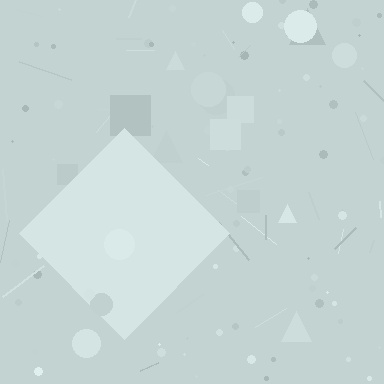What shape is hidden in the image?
A diamond is hidden in the image.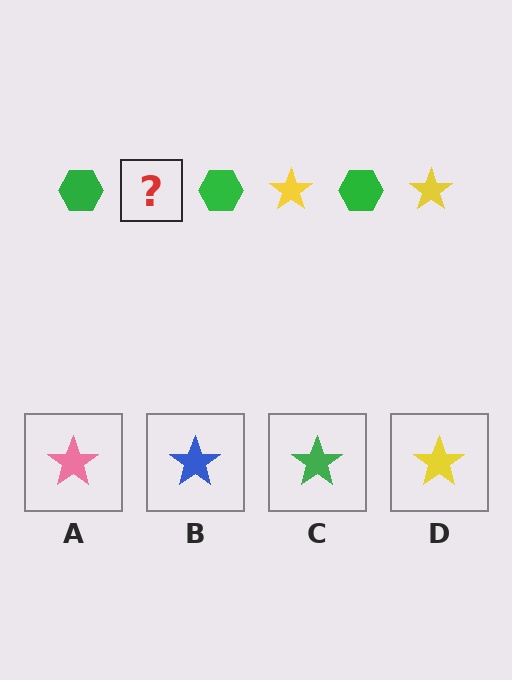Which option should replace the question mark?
Option D.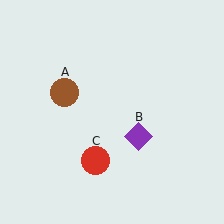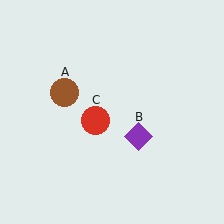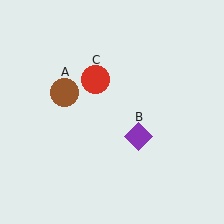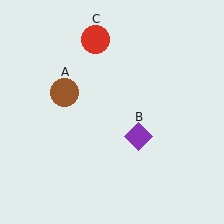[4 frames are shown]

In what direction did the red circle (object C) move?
The red circle (object C) moved up.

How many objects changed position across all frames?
1 object changed position: red circle (object C).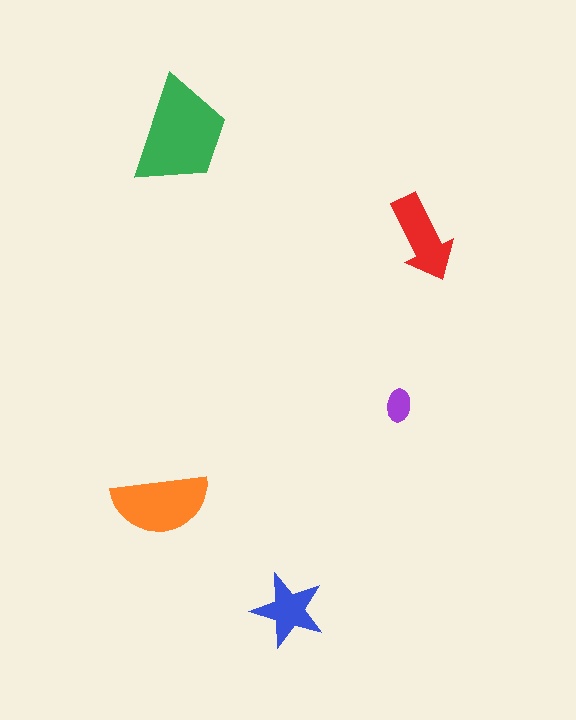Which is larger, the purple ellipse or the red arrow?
The red arrow.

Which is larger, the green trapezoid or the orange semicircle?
The green trapezoid.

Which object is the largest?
The green trapezoid.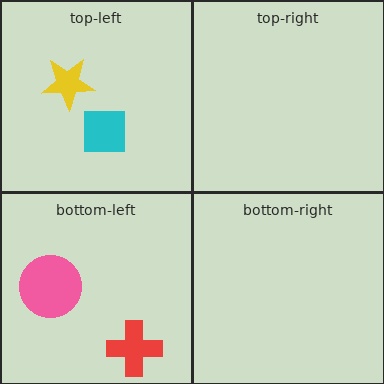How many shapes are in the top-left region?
2.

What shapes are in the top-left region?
The yellow star, the cyan square.